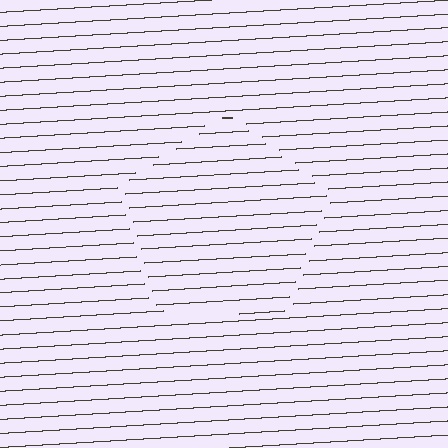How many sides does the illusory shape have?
5 sides — the line-ends trace a pentagon.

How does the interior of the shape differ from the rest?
The interior of the shape contains the same grating, shifted by half a period — the contour is defined by the phase discontinuity where line-ends from the inner and outer gratings abut.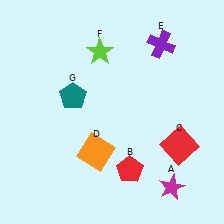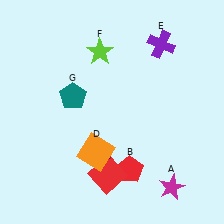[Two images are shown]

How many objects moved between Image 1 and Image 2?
1 object moved between the two images.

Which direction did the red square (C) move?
The red square (C) moved left.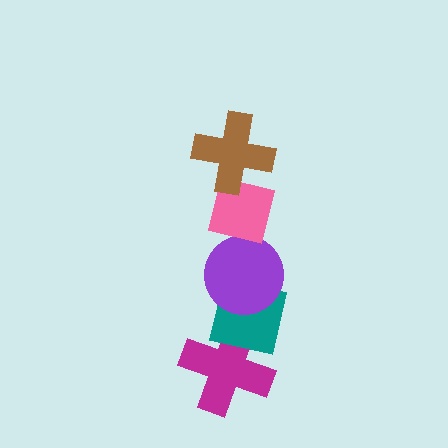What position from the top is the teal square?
The teal square is 4th from the top.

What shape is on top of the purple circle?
The pink square is on top of the purple circle.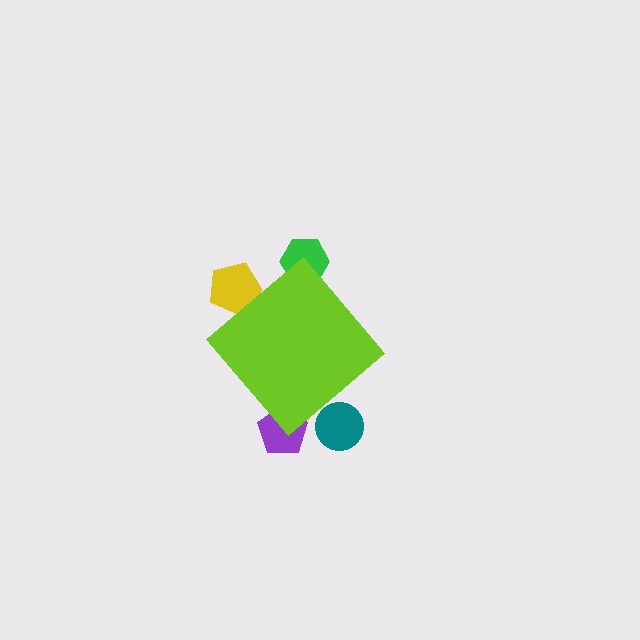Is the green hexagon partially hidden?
Yes, the green hexagon is partially hidden behind the lime diamond.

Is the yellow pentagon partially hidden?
Yes, the yellow pentagon is partially hidden behind the lime diamond.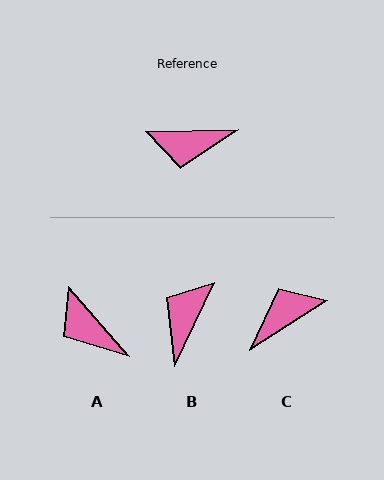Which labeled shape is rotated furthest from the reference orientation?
C, about 149 degrees away.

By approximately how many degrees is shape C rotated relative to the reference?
Approximately 149 degrees clockwise.